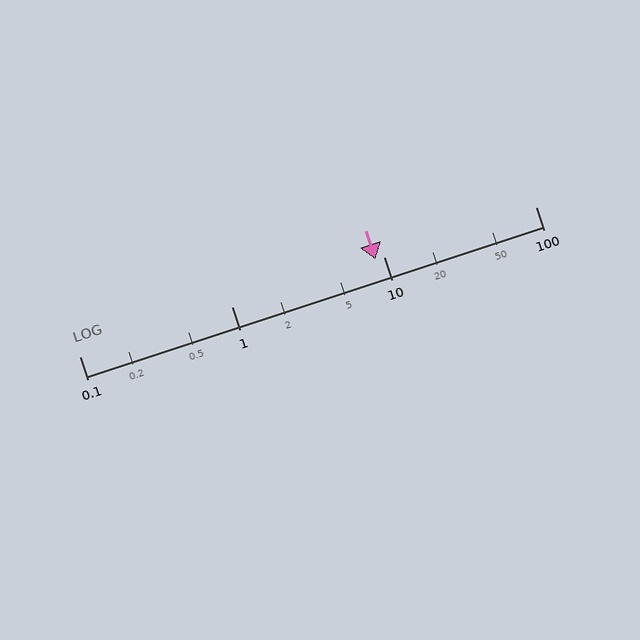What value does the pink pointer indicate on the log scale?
The pointer indicates approximately 8.9.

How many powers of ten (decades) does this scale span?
The scale spans 3 decades, from 0.1 to 100.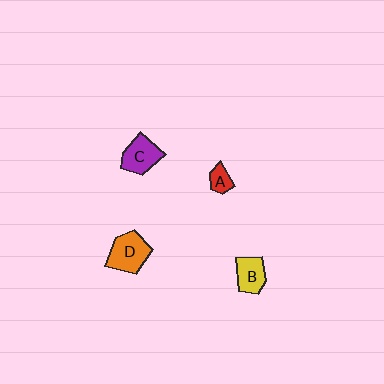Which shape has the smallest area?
Shape A (red).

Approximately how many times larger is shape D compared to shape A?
Approximately 2.6 times.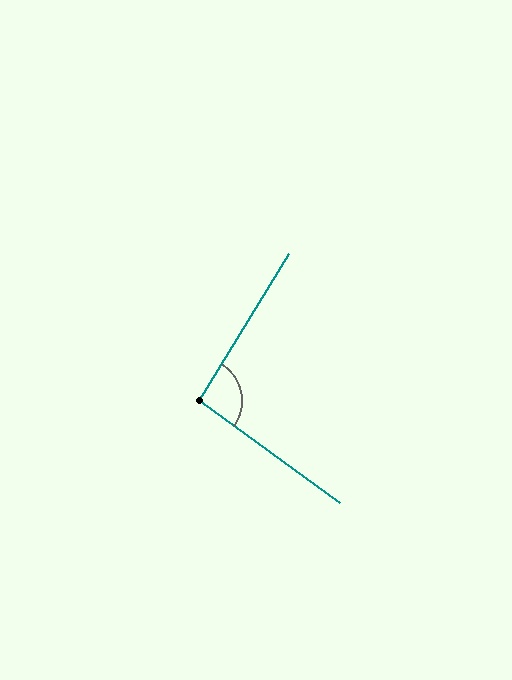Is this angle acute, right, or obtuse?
It is approximately a right angle.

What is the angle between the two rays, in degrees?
Approximately 95 degrees.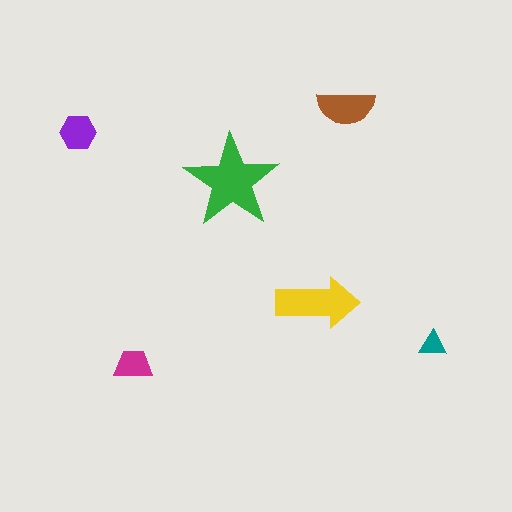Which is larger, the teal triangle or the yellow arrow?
The yellow arrow.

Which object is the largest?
The green star.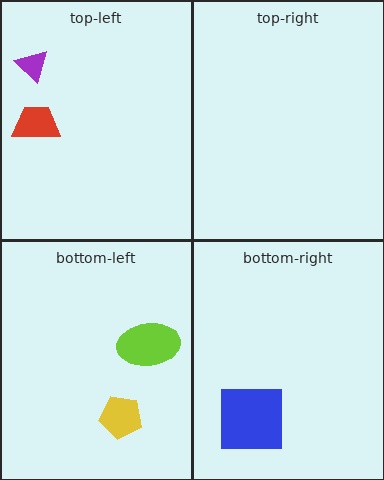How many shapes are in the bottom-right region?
1.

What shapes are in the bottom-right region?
The blue square.